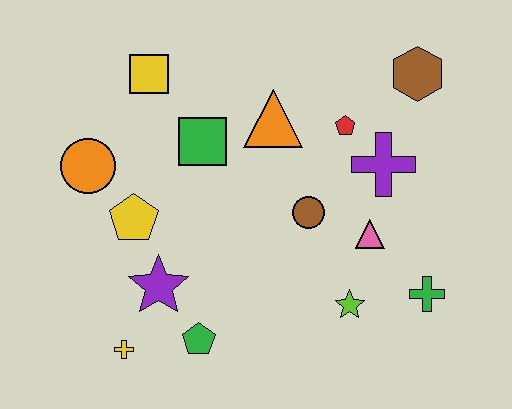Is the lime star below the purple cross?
Yes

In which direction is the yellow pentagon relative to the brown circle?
The yellow pentagon is to the left of the brown circle.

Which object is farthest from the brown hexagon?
The yellow cross is farthest from the brown hexagon.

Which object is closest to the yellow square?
The green square is closest to the yellow square.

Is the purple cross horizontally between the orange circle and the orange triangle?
No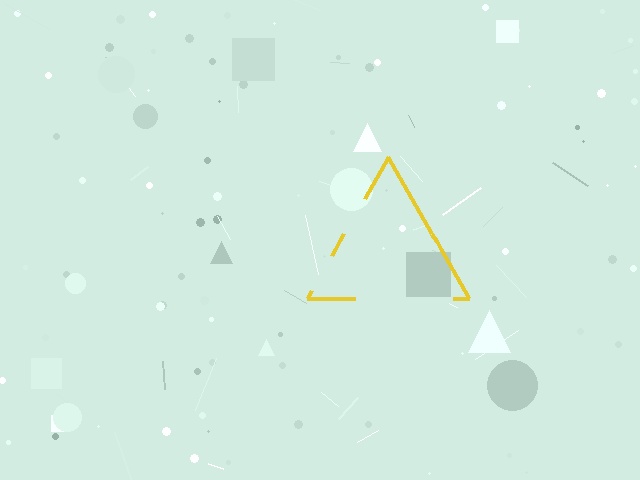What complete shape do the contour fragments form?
The contour fragments form a triangle.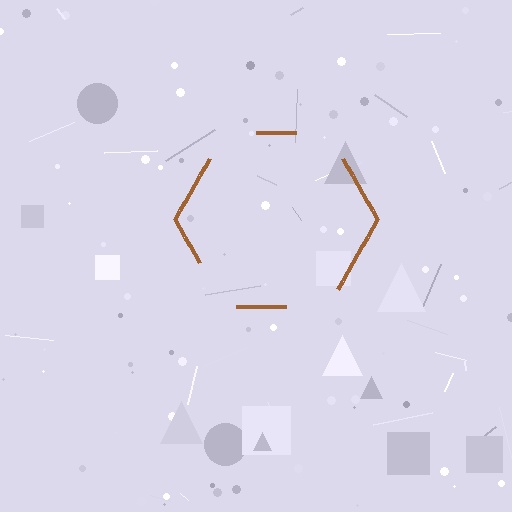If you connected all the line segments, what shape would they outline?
They would outline a hexagon.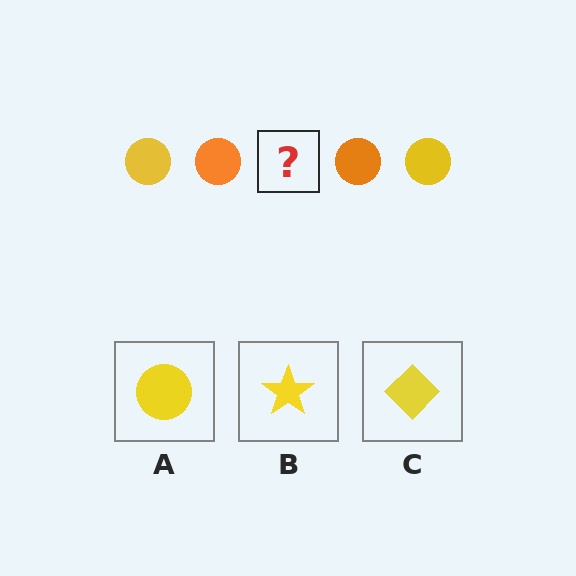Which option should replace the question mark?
Option A.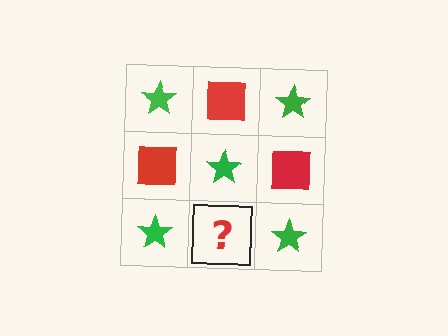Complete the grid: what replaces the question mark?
The question mark should be replaced with a red square.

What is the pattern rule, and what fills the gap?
The rule is that it alternates green star and red square in a checkerboard pattern. The gap should be filled with a red square.